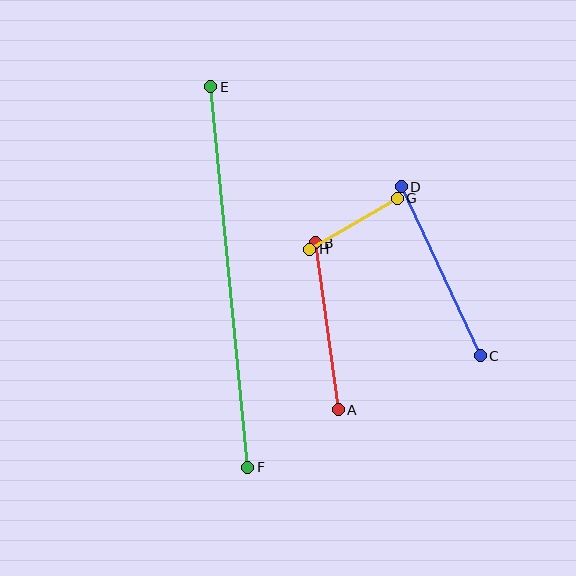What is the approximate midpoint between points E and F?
The midpoint is at approximately (229, 277) pixels.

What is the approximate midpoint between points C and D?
The midpoint is at approximately (441, 271) pixels.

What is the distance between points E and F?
The distance is approximately 382 pixels.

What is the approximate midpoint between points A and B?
The midpoint is at approximately (327, 326) pixels.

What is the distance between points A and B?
The distance is approximately 169 pixels.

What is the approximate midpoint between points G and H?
The midpoint is at approximately (354, 224) pixels.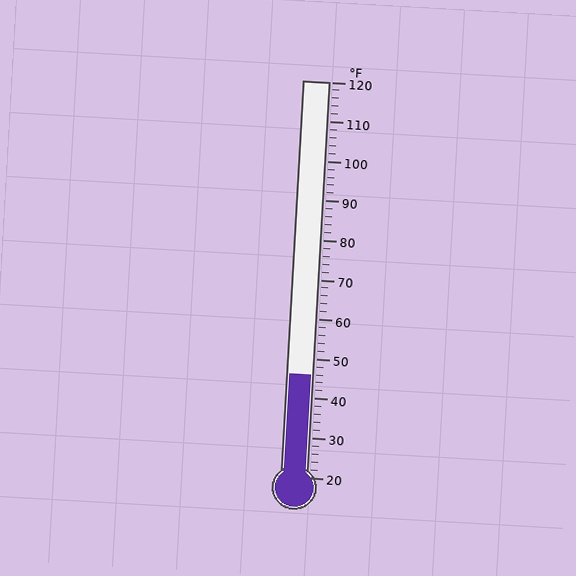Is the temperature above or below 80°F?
The temperature is below 80°F.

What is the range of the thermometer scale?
The thermometer scale ranges from 20°F to 120°F.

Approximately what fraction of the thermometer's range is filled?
The thermometer is filled to approximately 25% of its range.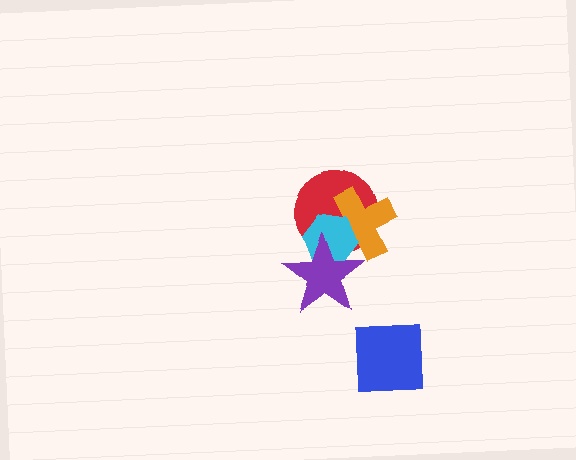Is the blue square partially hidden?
No, no other shape covers it.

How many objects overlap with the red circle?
3 objects overlap with the red circle.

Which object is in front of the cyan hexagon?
The purple star is in front of the cyan hexagon.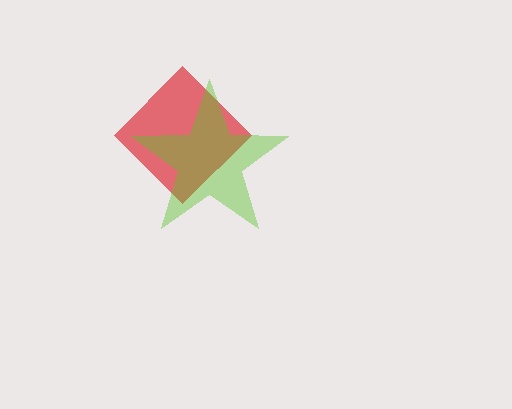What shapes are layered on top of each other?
The layered shapes are: a red diamond, a lime star.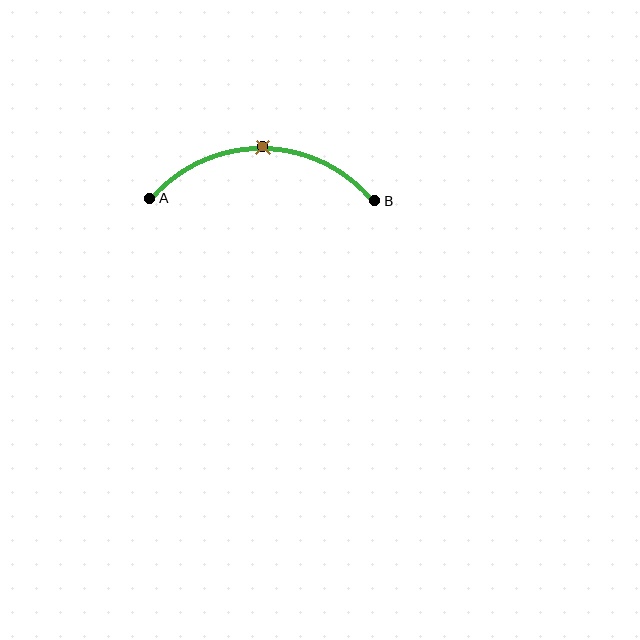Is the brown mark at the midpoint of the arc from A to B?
Yes. The brown mark lies on the arc at equal arc-length from both A and B — it is the arc midpoint.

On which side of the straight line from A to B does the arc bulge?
The arc bulges above the straight line connecting A and B.